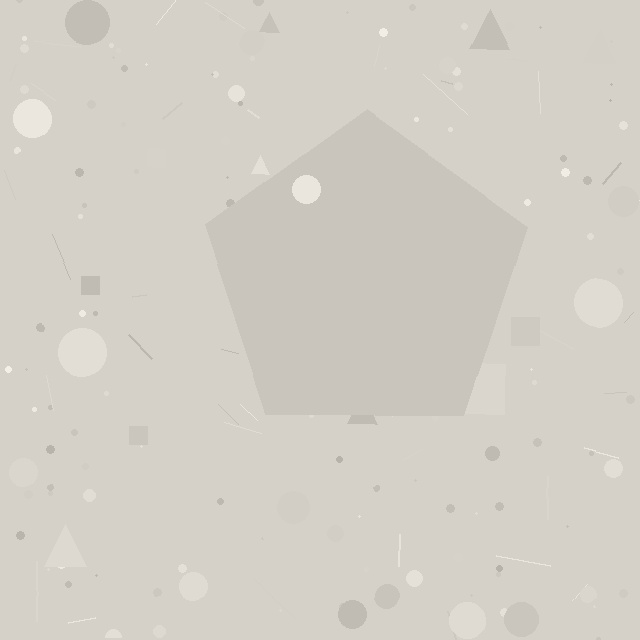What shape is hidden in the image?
A pentagon is hidden in the image.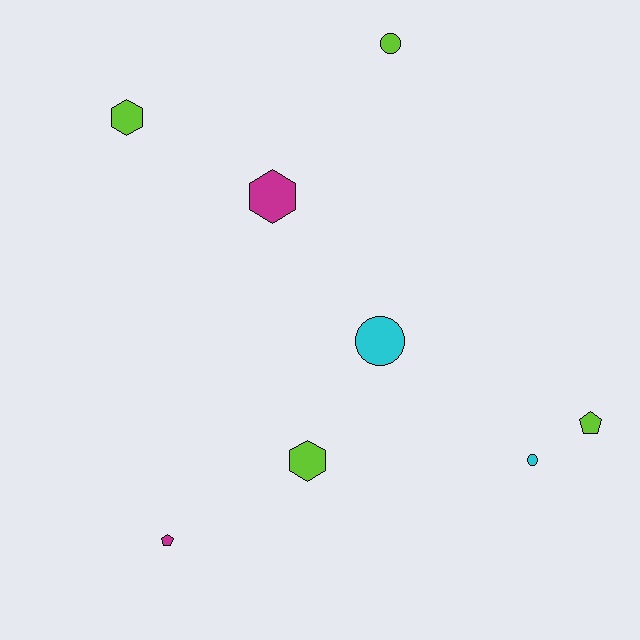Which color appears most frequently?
Lime, with 4 objects.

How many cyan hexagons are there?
There are no cyan hexagons.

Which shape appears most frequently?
Circle, with 3 objects.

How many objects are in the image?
There are 8 objects.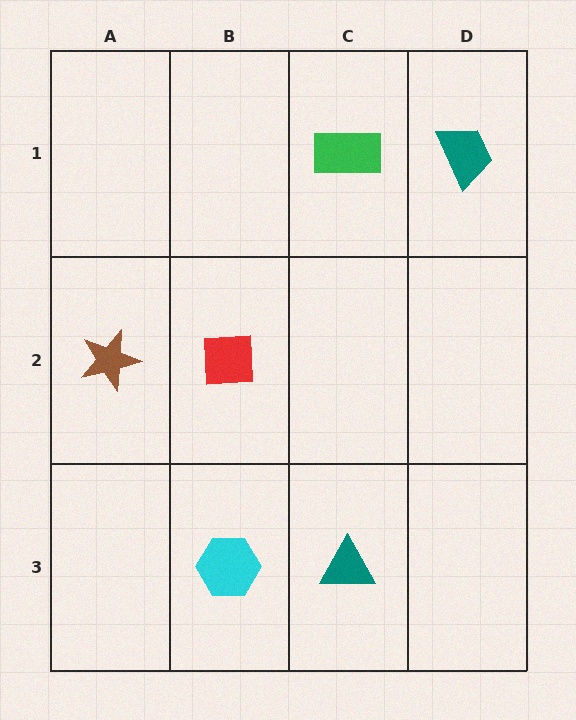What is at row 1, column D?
A teal trapezoid.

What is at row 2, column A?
A brown star.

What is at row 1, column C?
A green rectangle.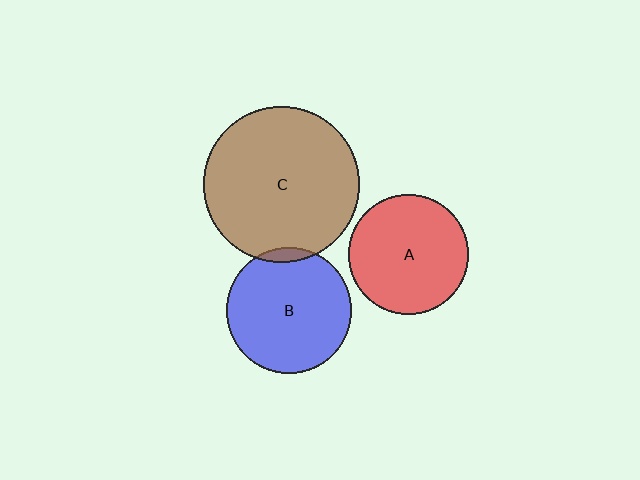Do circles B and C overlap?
Yes.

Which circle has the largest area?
Circle C (brown).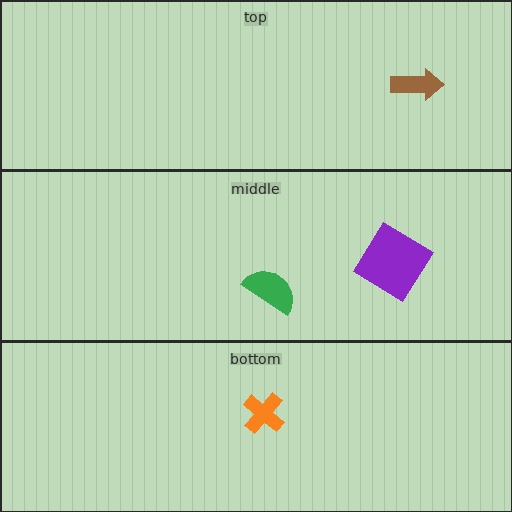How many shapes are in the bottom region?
1.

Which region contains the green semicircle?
The middle region.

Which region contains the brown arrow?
The top region.